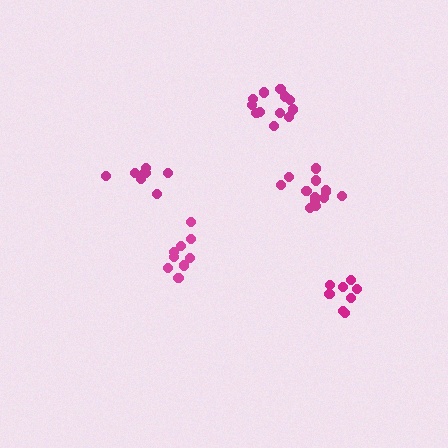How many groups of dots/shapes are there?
There are 5 groups.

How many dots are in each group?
Group 1: 8 dots, Group 2: 8 dots, Group 3: 12 dots, Group 4: 9 dots, Group 5: 13 dots (50 total).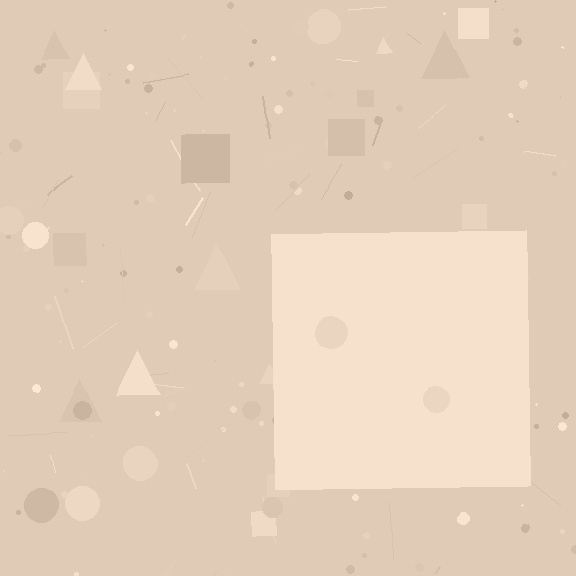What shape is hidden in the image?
A square is hidden in the image.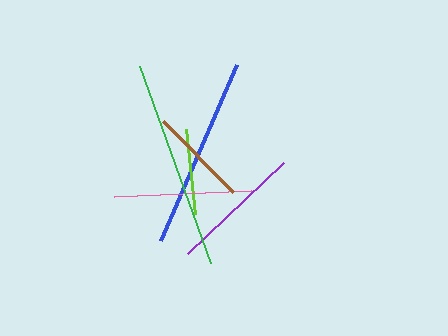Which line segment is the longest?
The green line is the longest at approximately 209 pixels.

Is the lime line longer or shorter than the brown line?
The brown line is longer than the lime line.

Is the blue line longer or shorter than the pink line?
The blue line is longer than the pink line.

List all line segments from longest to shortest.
From longest to shortest: green, blue, pink, purple, brown, lime.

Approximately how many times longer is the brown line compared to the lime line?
The brown line is approximately 1.2 times the length of the lime line.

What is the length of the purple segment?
The purple segment is approximately 133 pixels long.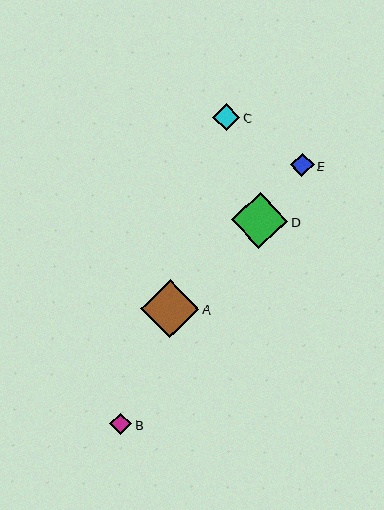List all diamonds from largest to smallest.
From largest to smallest: A, D, C, E, B.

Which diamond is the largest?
Diamond A is the largest with a size of approximately 58 pixels.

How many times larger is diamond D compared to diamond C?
Diamond D is approximately 2.0 times the size of diamond C.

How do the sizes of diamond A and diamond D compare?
Diamond A and diamond D are approximately the same size.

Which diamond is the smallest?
Diamond B is the smallest with a size of approximately 22 pixels.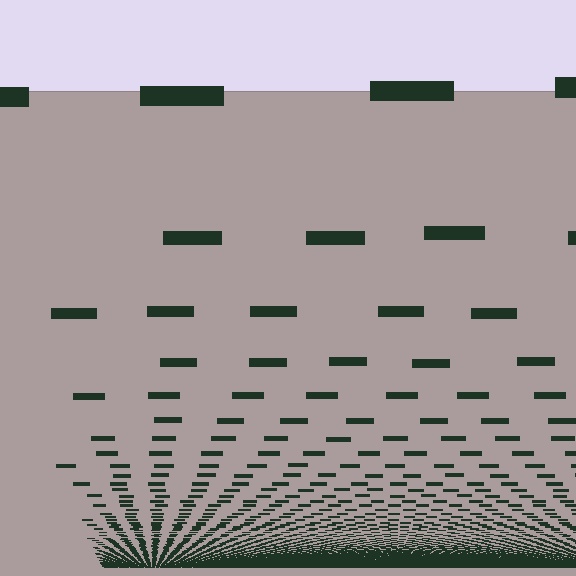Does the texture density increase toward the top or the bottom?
Density increases toward the bottom.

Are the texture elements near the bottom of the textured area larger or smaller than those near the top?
Smaller. The gradient is inverted — elements near the bottom are smaller and denser.